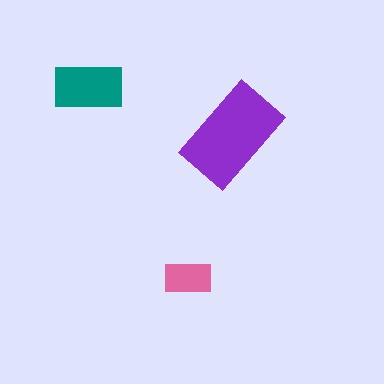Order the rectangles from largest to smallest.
the purple one, the teal one, the pink one.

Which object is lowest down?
The pink rectangle is bottommost.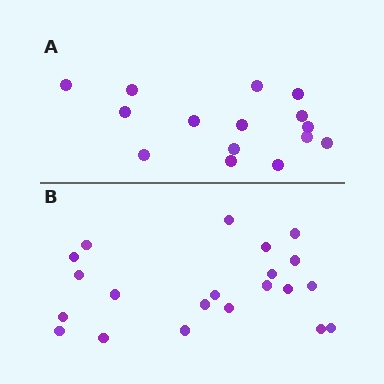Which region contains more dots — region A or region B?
Region B (the bottom region) has more dots.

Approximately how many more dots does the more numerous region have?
Region B has about 6 more dots than region A.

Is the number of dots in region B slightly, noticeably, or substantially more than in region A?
Region B has noticeably more, but not dramatically so. The ratio is roughly 1.4 to 1.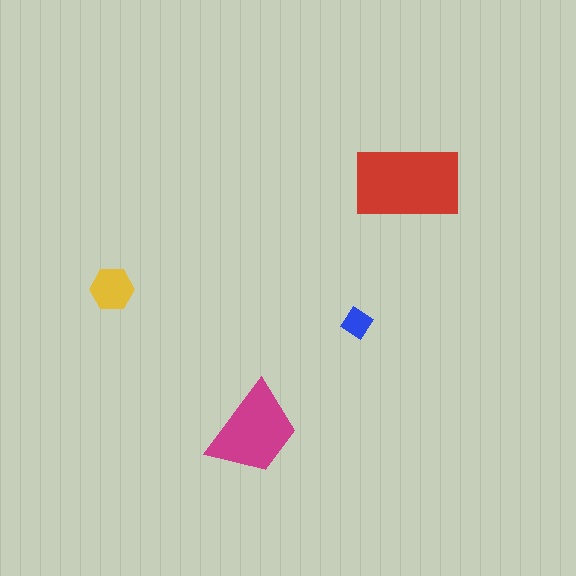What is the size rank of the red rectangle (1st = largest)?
1st.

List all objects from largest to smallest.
The red rectangle, the magenta trapezoid, the yellow hexagon, the blue diamond.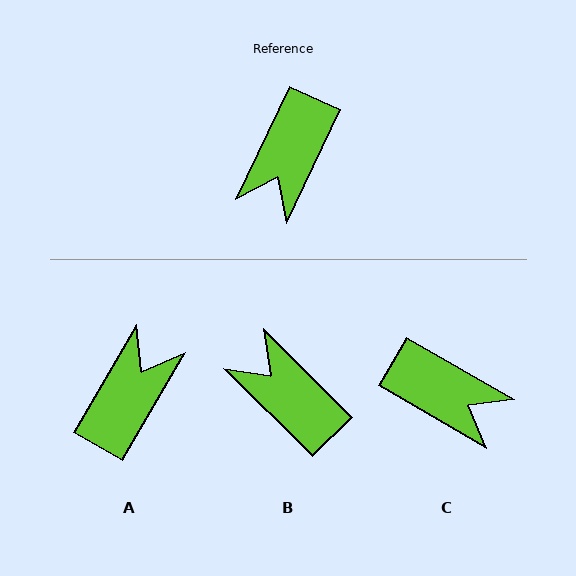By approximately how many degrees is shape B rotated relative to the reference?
Approximately 110 degrees clockwise.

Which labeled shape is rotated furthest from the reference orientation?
A, about 175 degrees away.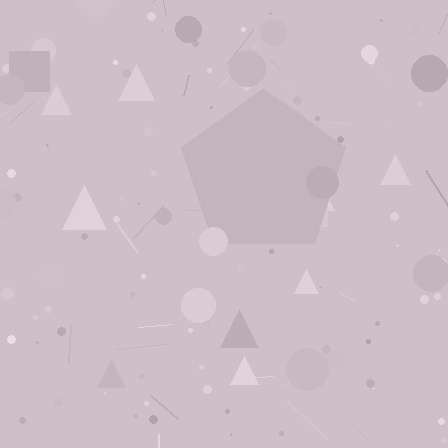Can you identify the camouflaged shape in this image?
The camouflaged shape is a pentagon.